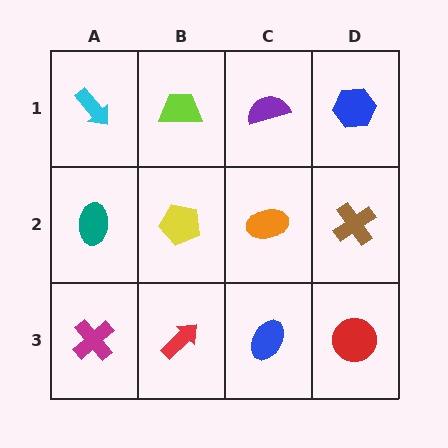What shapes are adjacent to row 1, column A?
A teal ellipse (row 2, column A), a lime trapezoid (row 1, column B).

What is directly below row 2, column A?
A magenta cross.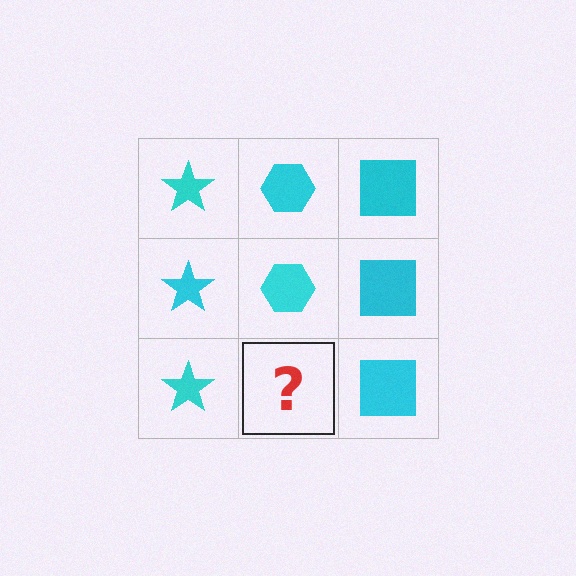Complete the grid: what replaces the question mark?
The question mark should be replaced with a cyan hexagon.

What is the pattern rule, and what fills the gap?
The rule is that each column has a consistent shape. The gap should be filled with a cyan hexagon.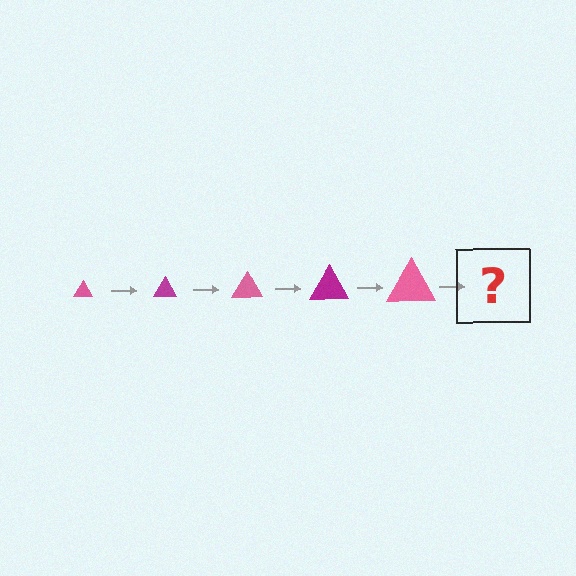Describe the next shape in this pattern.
It should be a magenta triangle, larger than the previous one.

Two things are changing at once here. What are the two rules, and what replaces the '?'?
The two rules are that the triangle grows larger each step and the color cycles through pink and magenta. The '?' should be a magenta triangle, larger than the previous one.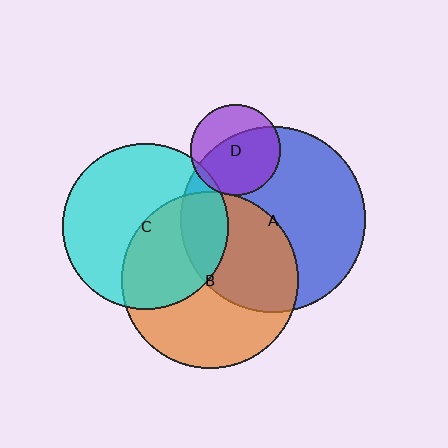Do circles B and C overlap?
Yes.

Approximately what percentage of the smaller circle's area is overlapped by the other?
Approximately 45%.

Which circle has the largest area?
Circle A (blue).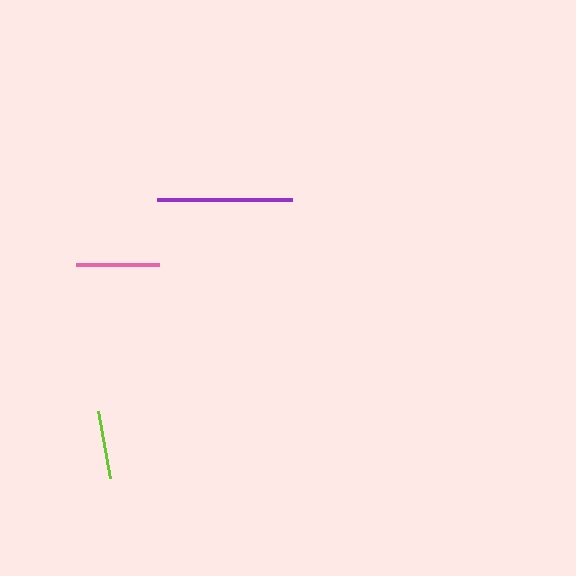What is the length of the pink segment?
The pink segment is approximately 83 pixels long.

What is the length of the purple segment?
The purple segment is approximately 135 pixels long.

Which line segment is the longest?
The purple line is the longest at approximately 135 pixels.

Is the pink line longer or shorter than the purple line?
The purple line is longer than the pink line.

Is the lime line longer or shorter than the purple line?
The purple line is longer than the lime line.